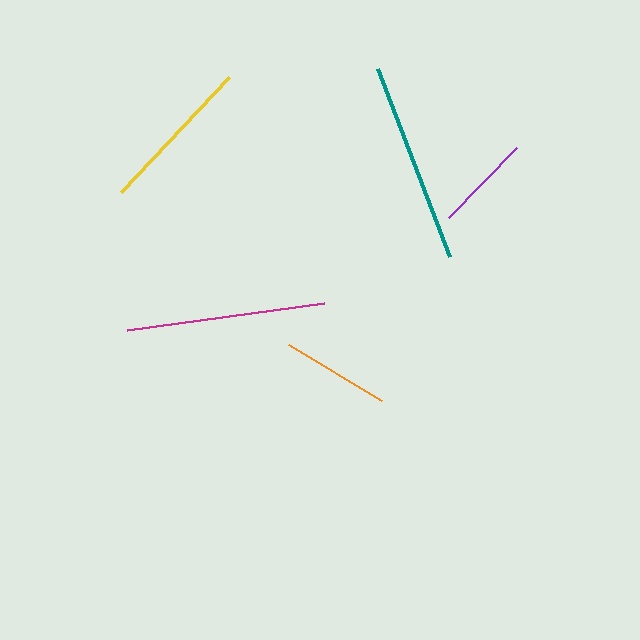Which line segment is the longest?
The teal line is the longest at approximately 201 pixels.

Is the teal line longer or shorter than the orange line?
The teal line is longer than the orange line.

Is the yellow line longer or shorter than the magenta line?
The magenta line is longer than the yellow line.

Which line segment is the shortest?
The purple line is the shortest at approximately 97 pixels.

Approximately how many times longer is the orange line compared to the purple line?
The orange line is approximately 1.1 times the length of the purple line.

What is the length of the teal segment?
The teal segment is approximately 201 pixels long.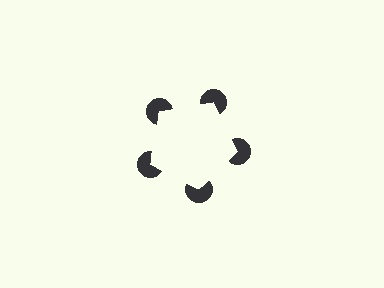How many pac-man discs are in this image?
There are 5 — one at each vertex of the illusory pentagon.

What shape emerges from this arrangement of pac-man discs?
An illusory pentagon — its edges are inferred from the aligned wedge cuts in the pac-man discs, not physically drawn.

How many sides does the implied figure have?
5 sides.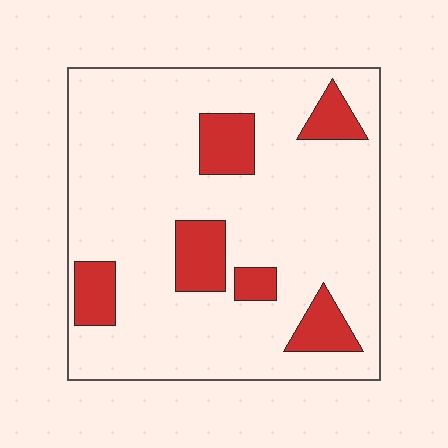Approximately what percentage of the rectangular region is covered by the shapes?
Approximately 15%.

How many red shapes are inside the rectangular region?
6.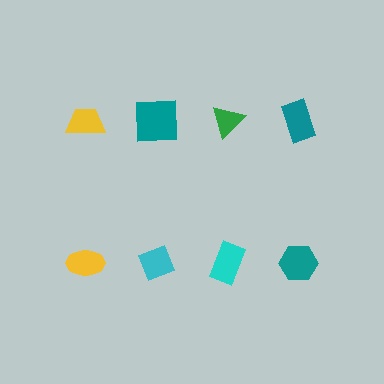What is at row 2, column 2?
A cyan diamond.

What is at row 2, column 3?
A cyan rectangle.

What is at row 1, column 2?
A teal square.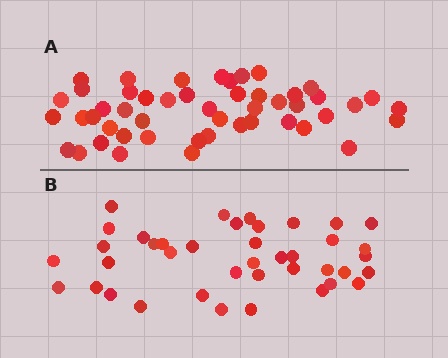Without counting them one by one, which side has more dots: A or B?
Region A (the top region) has more dots.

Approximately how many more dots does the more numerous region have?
Region A has roughly 8 or so more dots than region B.